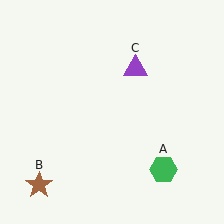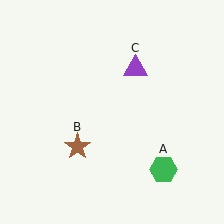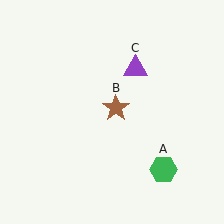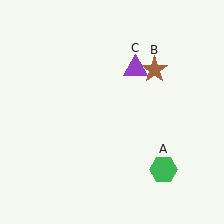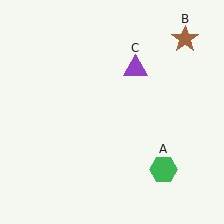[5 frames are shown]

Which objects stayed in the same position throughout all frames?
Green hexagon (object A) and purple triangle (object C) remained stationary.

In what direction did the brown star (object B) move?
The brown star (object B) moved up and to the right.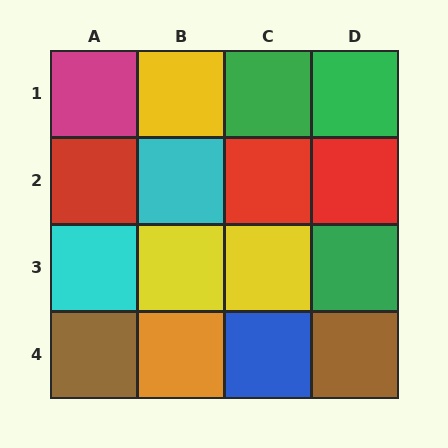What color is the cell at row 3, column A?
Cyan.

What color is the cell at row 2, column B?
Cyan.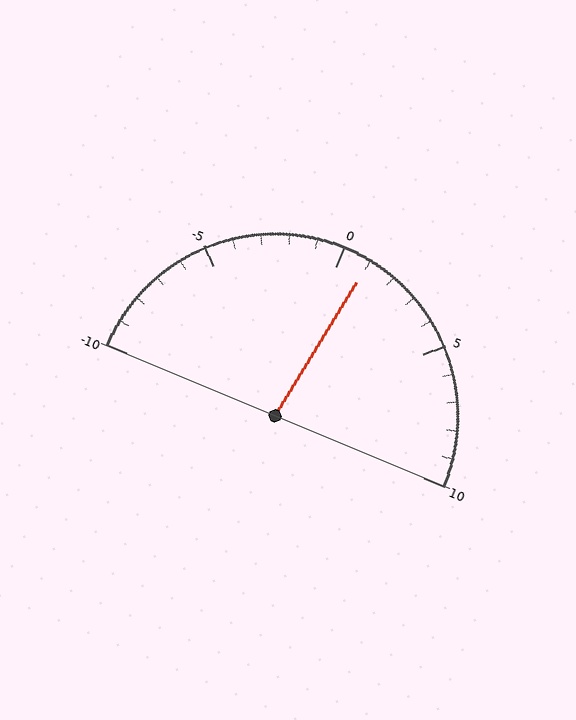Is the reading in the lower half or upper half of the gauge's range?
The reading is in the upper half of the range (-10 to 10).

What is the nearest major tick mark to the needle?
The nearest major tick mark is 0.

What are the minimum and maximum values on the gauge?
The gauge ranges from -10 to 10.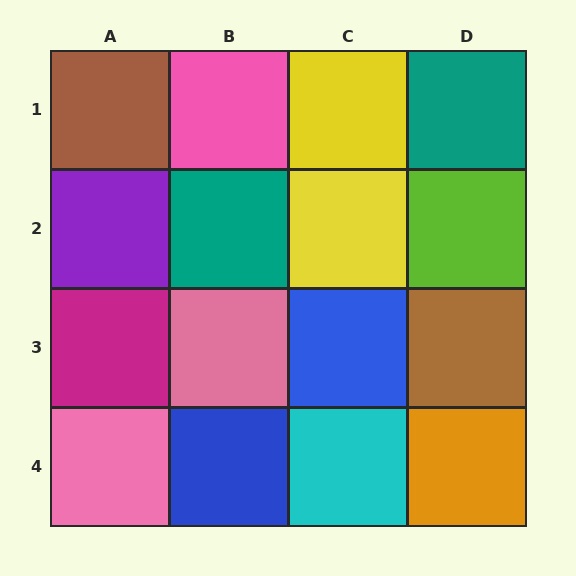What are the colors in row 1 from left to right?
Brown, pink, yellow, teal.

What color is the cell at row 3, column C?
Blue.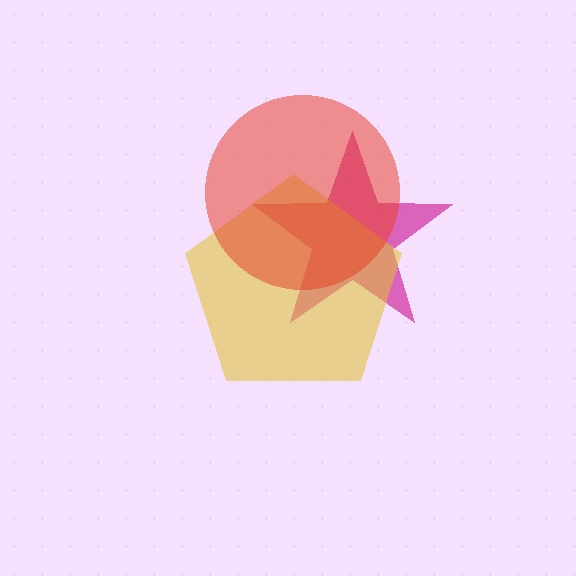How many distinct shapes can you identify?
There are 3 distinct shapes: a magenta star, a yellow pentagon, a red circle.